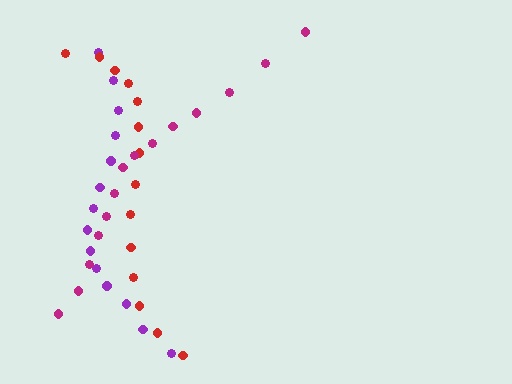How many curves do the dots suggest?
There are 3 distinct paths.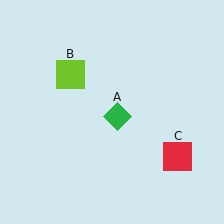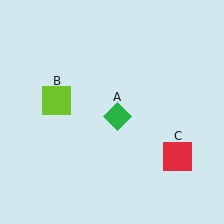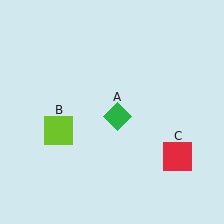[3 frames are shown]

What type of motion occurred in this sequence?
The lime square (object B) rotated counterclockwise around the center of the scene.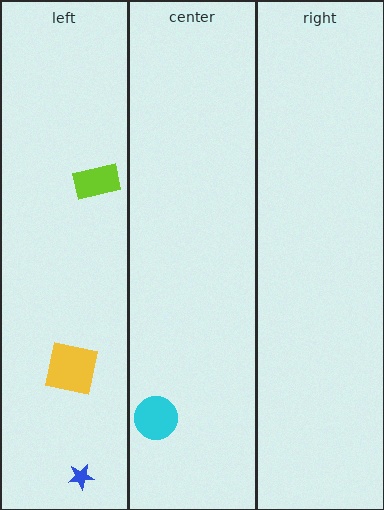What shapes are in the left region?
The blue star, the lime rectangle, the yellow square.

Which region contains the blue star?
The left region.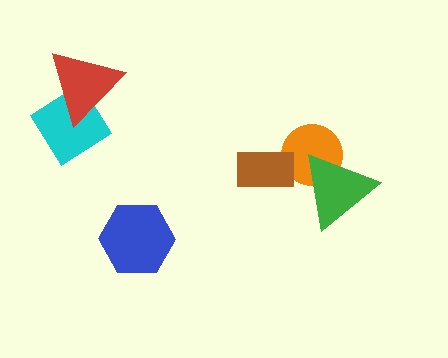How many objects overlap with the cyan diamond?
1 object overlaps with the cyan diamond.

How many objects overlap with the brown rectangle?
1 object overlaps with the brown rectangle.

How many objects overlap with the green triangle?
1 object overlaps with the green triangle.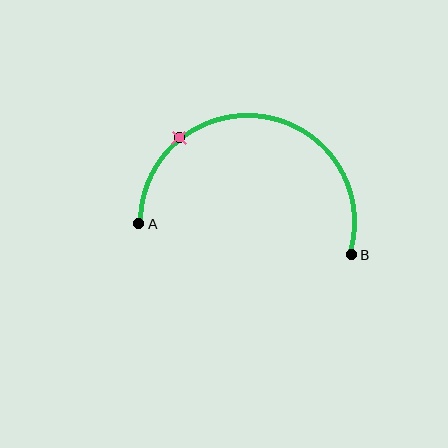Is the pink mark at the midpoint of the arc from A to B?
No. The pink mark lies on the arc but is closer to endpoint A. The arc midpoint would be at the point on the curve equidistant along the arc from both A and B.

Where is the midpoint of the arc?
The arc midpoint is the point on the curve farthest from the straight line joining A and B. It sits above that line.